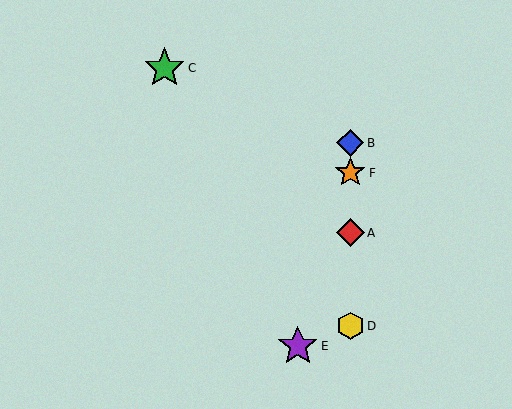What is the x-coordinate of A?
Object A is at x≈350.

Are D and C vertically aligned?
No, D is at x≈350 and C is at x≈165.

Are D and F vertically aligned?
Yes, both are at x≈350.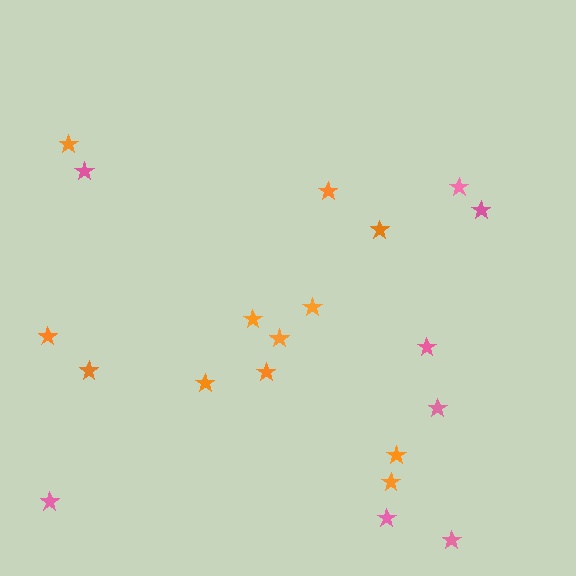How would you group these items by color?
There are 2 groups: one group of orange stars (12) and one group of pink stars (8).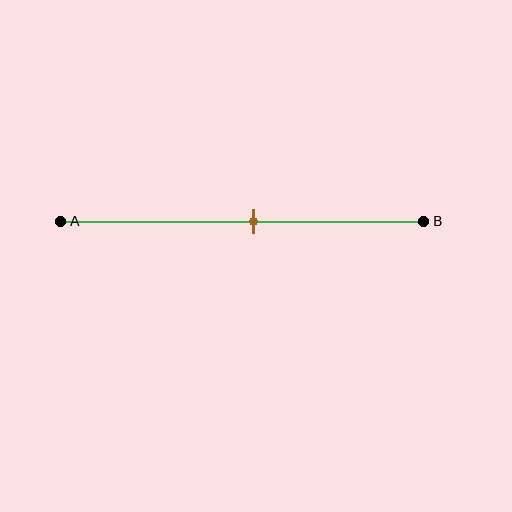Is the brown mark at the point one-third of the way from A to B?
No, the mark is at about 55% from A, not at the 33% one-third point.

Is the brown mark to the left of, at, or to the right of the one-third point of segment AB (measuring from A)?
The brown mark is to the right of the one-third point of segment AB.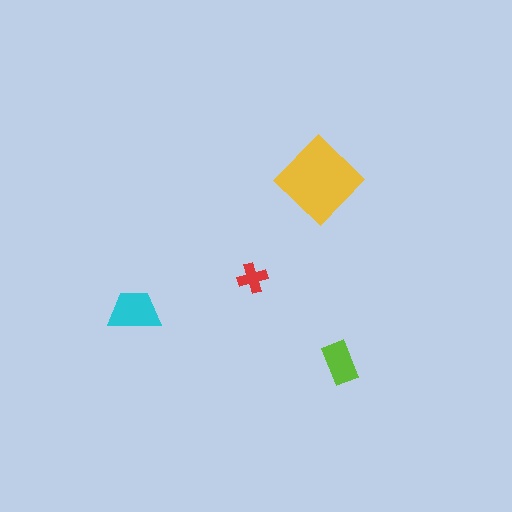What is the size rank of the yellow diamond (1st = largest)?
1st.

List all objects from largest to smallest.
The yellow diamond, the cyan trapezoid, the lime rectangle, the red cross.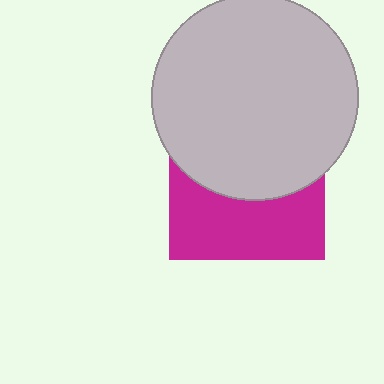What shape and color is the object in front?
The object in front is a light gray circle.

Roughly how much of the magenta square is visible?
About half of it is visible (roughly 45%).